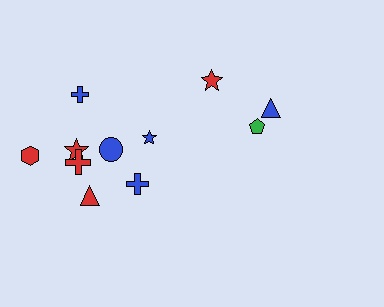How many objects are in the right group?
There are 3 objects.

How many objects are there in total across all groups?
There are 11 objects.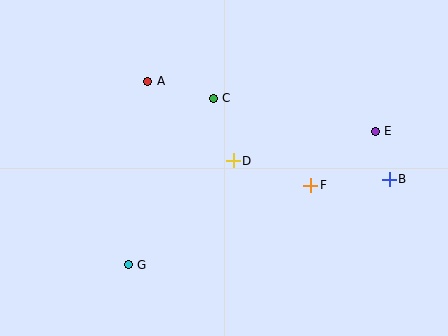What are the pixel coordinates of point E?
Point E is at (375, 131).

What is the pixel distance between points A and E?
The distance between A and E is 233 pixels.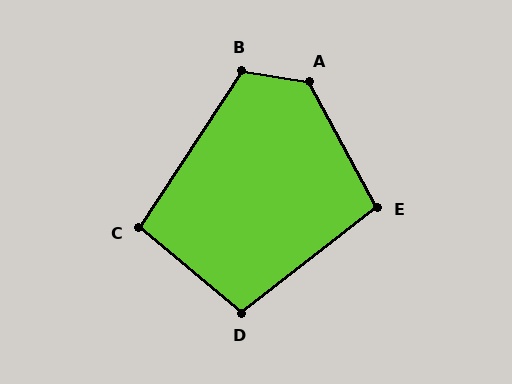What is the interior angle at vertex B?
Approximately 114 degrees (obtuse).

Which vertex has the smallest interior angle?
C, at approximately 97 degrees.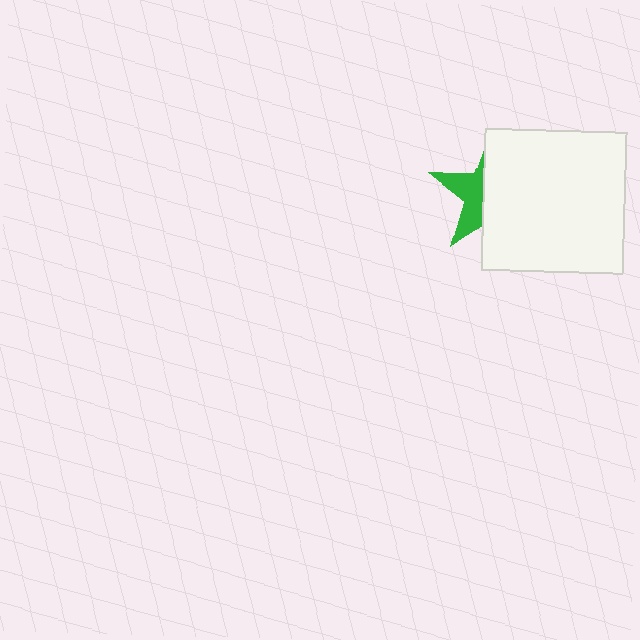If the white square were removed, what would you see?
You would see the complete green star.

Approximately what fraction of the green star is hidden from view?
Roughly 61% of the green star is hidden behind the white square.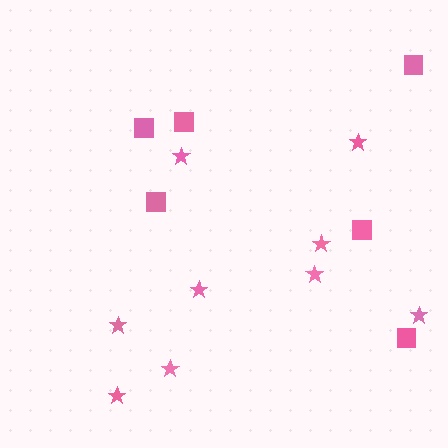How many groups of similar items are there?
There are 2 groups: one group of stars (9) and one group of squares (6).